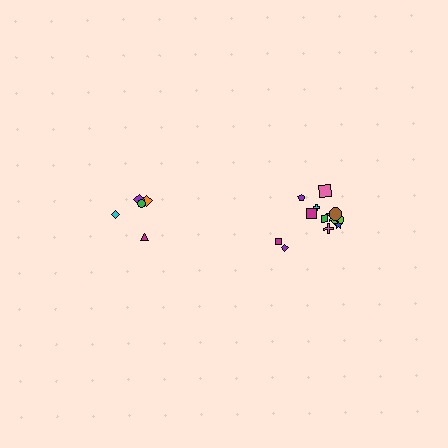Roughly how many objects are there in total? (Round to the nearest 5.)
Roughly 15 objects in total.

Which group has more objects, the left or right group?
The right group.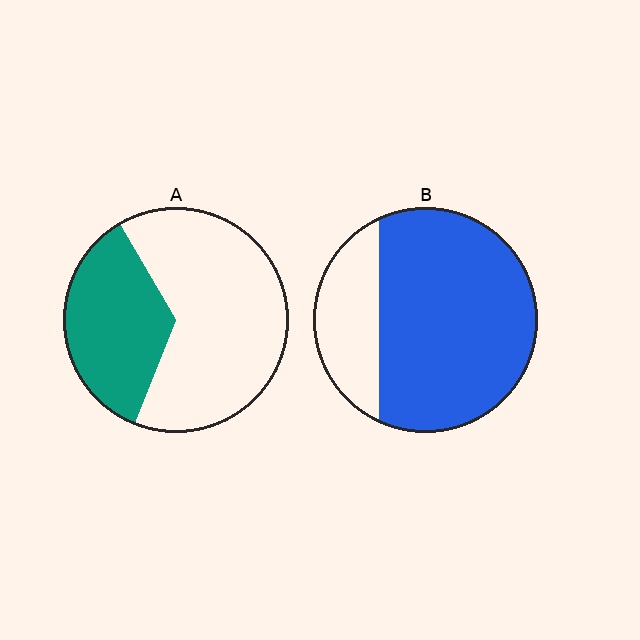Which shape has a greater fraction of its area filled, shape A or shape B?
Shape B.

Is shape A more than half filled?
No.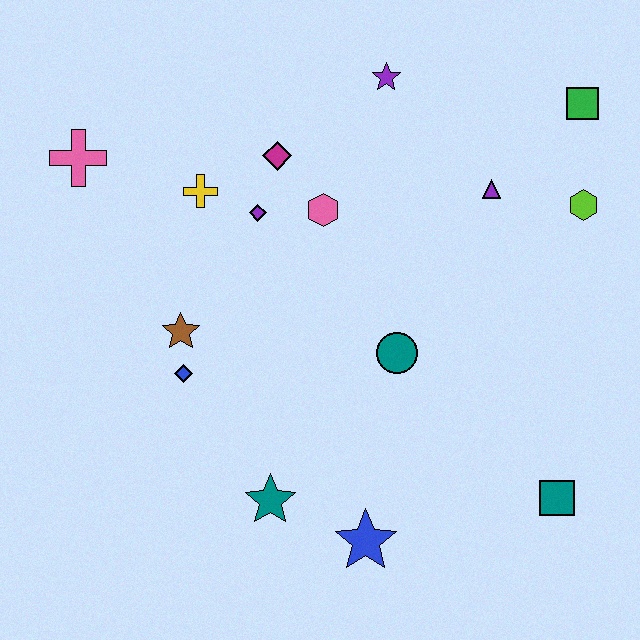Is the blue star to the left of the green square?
Yes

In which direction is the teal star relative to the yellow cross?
The teal star is below the yellow cross.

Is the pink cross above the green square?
No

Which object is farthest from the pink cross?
The teal square is farthest from the pink cross.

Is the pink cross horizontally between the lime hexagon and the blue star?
No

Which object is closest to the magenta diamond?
The purple diamond is closest to the magenta diamond.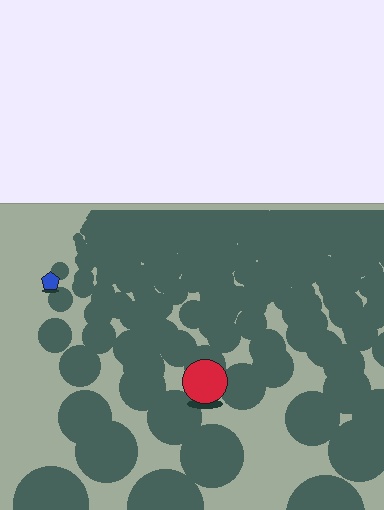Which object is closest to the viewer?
The red circle is closest. The texture marks near it are larger and more spread out.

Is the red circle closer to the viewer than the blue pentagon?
Yes. The red circle is closer — you can tell from the texture gradient: the ground texture is coarser near it.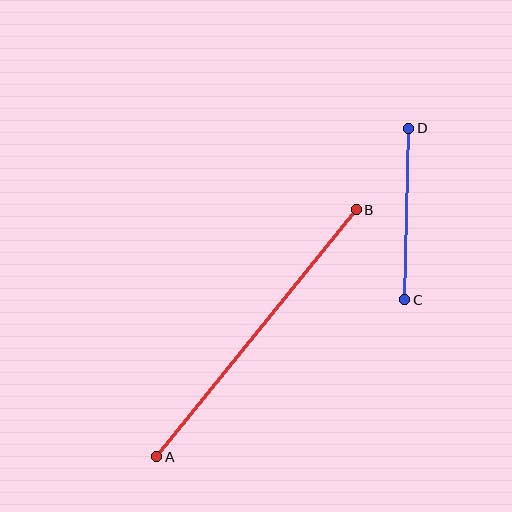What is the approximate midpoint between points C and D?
The midpoint is at approximately (407, 214) pixels.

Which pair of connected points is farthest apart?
Points A and B are farthest apart.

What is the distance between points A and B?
The distance is approximately 318 pixels.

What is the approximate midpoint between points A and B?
The midpoint is at approximately (257, 333) pixels.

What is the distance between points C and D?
The distance is approximately 172 pixels.